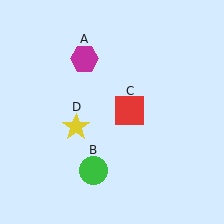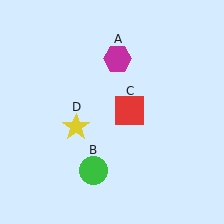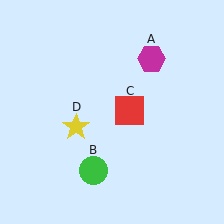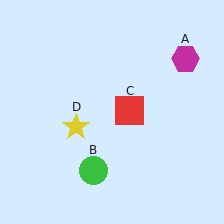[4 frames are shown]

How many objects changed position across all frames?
1 object changed position: magenta hexagon (object A).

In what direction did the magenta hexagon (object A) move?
The magenta hexagon (object A) moved right.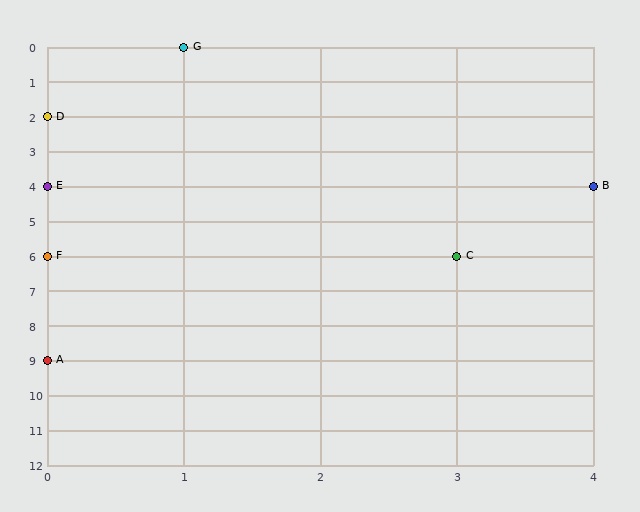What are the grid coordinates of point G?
Point G is at grid coordinates (1, 0).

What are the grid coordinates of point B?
Point B is at grid coordinates (4, 4).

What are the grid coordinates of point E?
Point E is at grid coordinates (0, 4).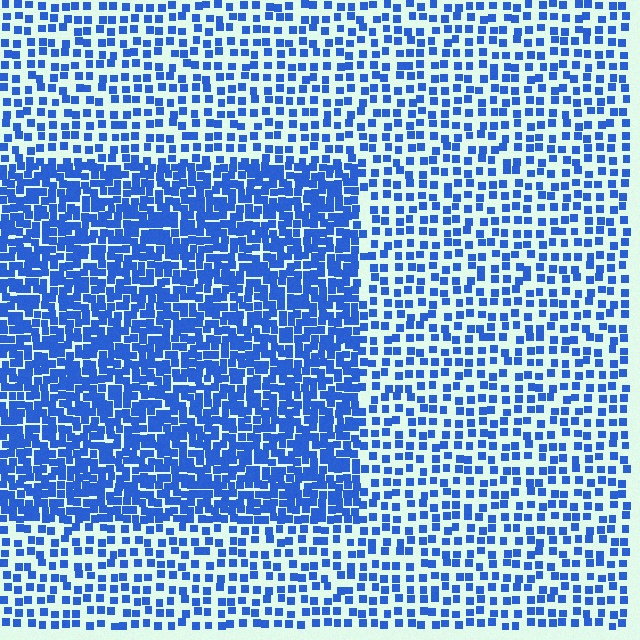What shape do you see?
I see a rectangle.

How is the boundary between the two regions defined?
The boundary is defined by a change in element density (approximately 2.1x ratio). All elements are the same color, size, and shape.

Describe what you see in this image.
The image contains small blue elements arranged at two different densities. A rectangle-shaped region is visible where the elements are more densely packed than the surrounding area.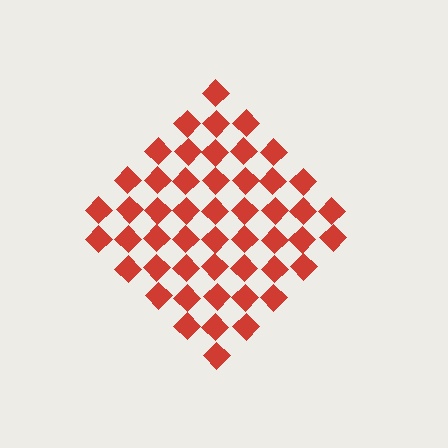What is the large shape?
The large shape is a diamond.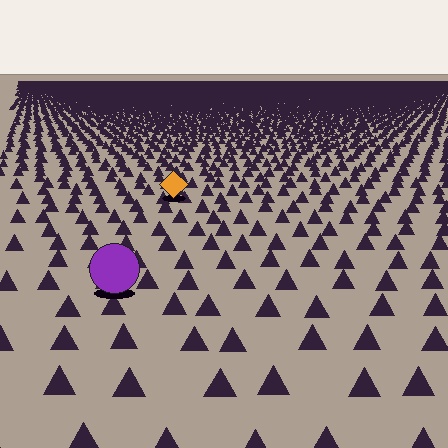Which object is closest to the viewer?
The purple circle is closest. The texture marks near it are larger and more spread out.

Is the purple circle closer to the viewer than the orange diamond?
Yes. The purple circle is closer — you can tell from the texture gradient: the ground texture is coarser near it.